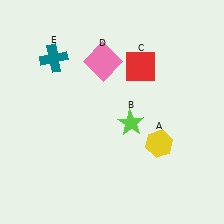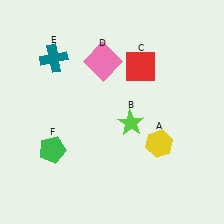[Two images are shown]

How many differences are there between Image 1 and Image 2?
There is 1 difference between the two images.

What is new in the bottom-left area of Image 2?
A green pentagon (F) was added in the bottom-left area of Image 2.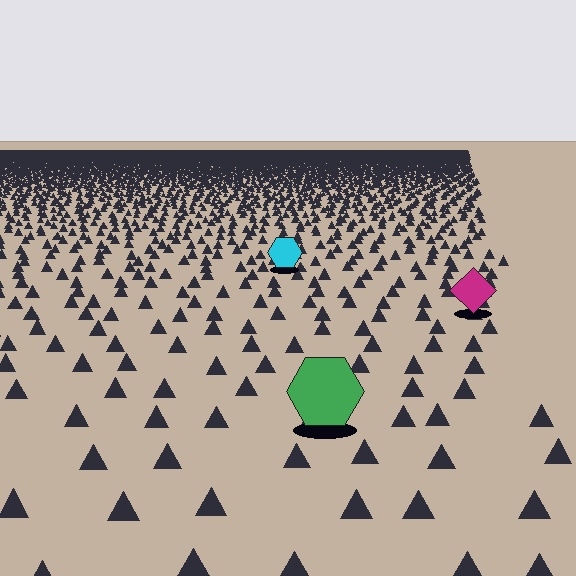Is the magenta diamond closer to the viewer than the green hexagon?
No. The green hexagon is closer — you can tell from the texture gradient: the ground texture is coarser near it.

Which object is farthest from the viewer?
The cyan hexagon is farthest from the viewer. It appears smaller and the ground texture around it is denser.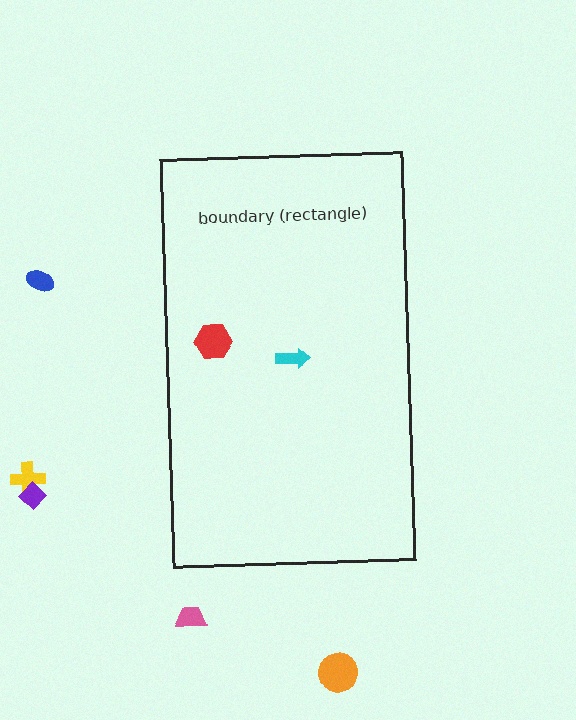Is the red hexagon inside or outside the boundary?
Inside.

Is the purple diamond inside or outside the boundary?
Outside.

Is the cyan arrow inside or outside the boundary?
Inside.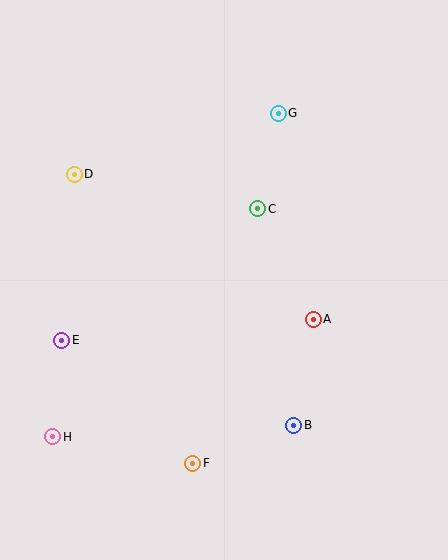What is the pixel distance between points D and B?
The distance between D and B is 333 pixels.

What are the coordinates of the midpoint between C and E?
The midpoint between C and E is at (160, 275).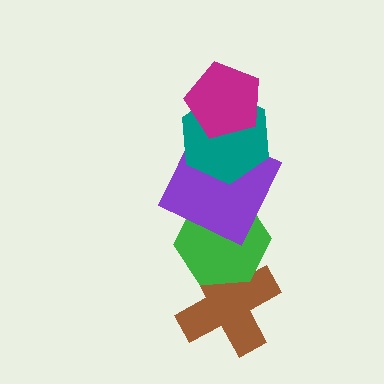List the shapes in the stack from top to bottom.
From top to bottom: the magenta pentagon, the teal hexagon, the purple square, the green hexagon, the brown cross.